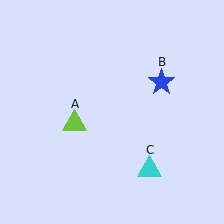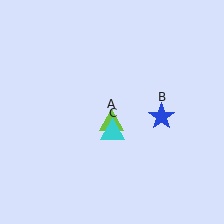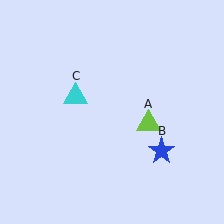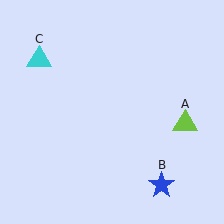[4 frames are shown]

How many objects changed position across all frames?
3 objects changed position: lime triangle (object A), blue star (object B), cyan triangle (object C).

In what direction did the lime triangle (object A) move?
The lime triangle (object A) moved right.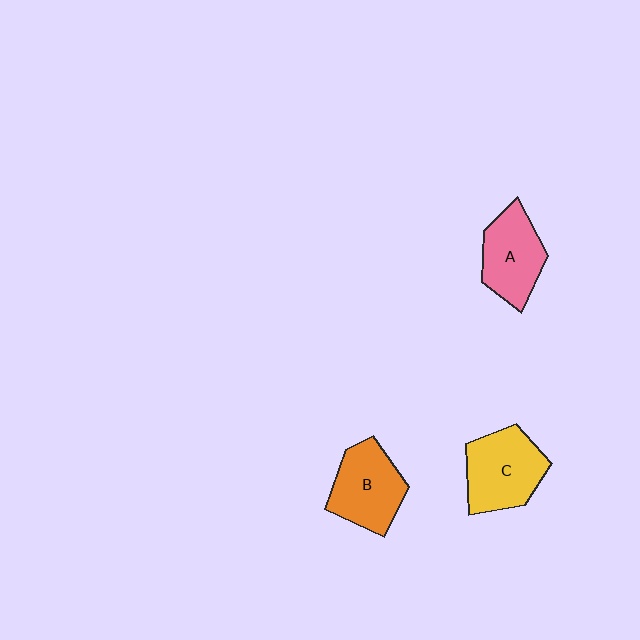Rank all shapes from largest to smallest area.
From largest to smallest: C (yellow), B (orange), A (pink).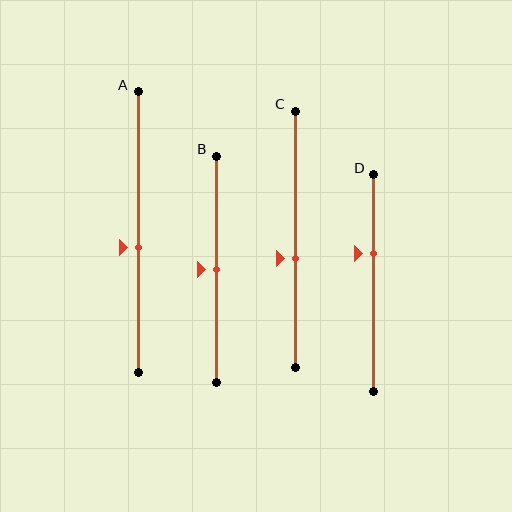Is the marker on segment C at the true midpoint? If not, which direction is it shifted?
No, the marker on segment C is shifted downward by about 7% of the segment length.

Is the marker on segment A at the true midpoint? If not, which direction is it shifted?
No, the marker on segment A is shifted downward by about 6% of the segment length.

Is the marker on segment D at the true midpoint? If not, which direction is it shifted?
No, the marker on segment D is shifted upward by about 14% of the segment length.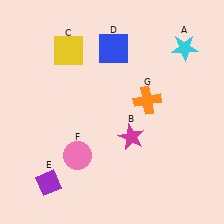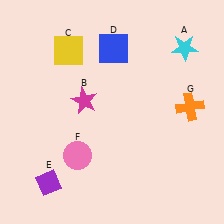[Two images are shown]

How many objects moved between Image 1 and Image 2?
2 objects moved between the two images.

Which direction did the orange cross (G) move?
The orange cross (G) moved right.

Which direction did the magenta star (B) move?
The magenta star (B) moved left.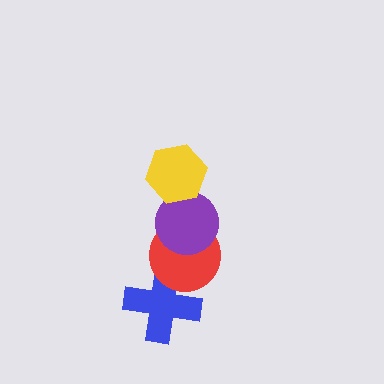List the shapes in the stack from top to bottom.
From top to bottom: the yellow hexagon, the purple circle, the red circle, the blue cross.